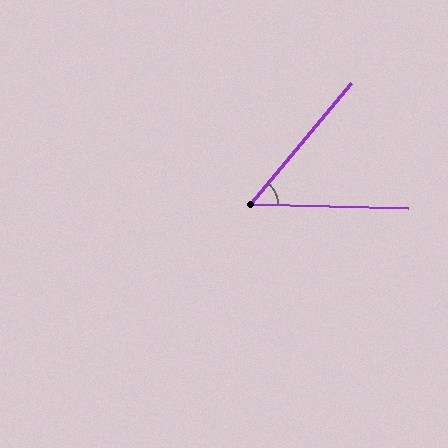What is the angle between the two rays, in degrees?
Approximately 52 degrees.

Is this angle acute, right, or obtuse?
It is acute.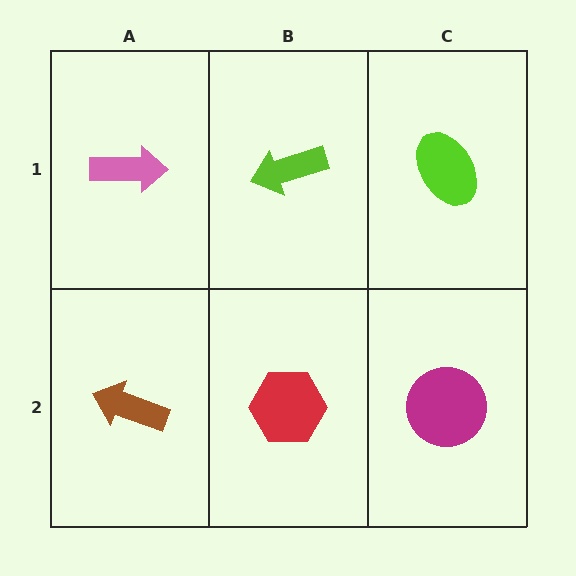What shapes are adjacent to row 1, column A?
A brown arrow (row 2, column A), a lime arrow (row 1, column B).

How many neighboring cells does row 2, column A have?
2.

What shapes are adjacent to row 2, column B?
A lime arrow (row 1, column B), a brown arrow (row 2, column A), a magenta circle (row 2, column C).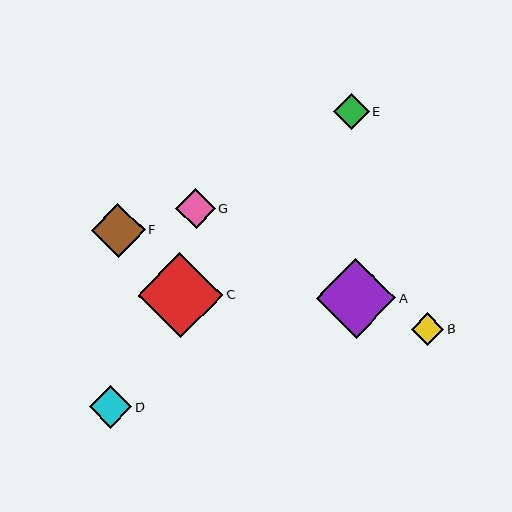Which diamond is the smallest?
Diamond B is the smallest with a size of approximately 33 pixels.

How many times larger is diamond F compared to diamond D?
Diamond F is approximately 1.3 times the size of diamond D.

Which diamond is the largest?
Diamond C is the largest with a size of approximately 85 pixels.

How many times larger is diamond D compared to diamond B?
Diamond D is approximately 1.3 times the size of diamond B.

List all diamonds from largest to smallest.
From largest to smallest: C, A, F, D, G, E, B.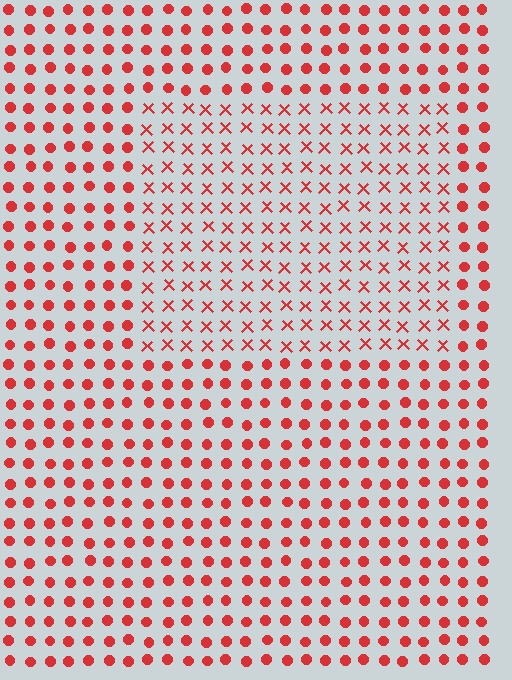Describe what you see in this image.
The image is filled with small red elements arranged in a uniform grid. A rectangle-shaped region contains X marks, while the surrounding area contains circles. The boundary is defined purely by the change in element shape.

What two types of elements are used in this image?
The image uses X marks inside the rectangle region and circles outside it.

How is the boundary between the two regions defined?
The boundary is defined by a change in element shape: X marks inside vs. circles outside. All elements share the same color and spacing.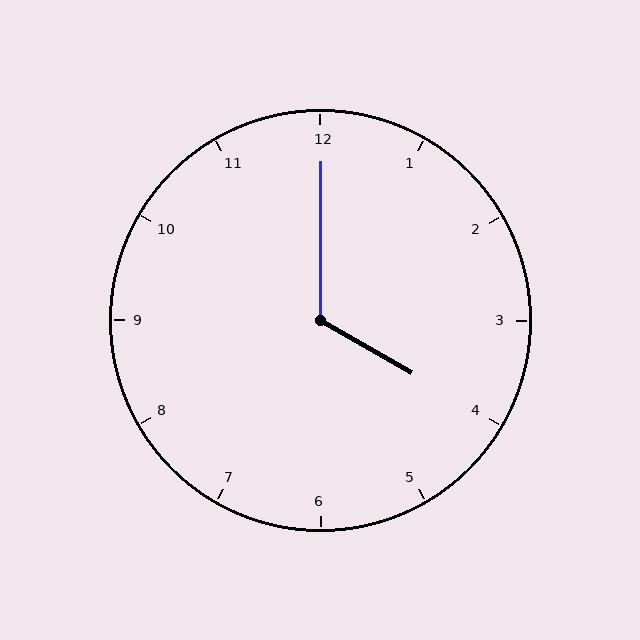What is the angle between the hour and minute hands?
Approximately 120 degrees.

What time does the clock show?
4:00.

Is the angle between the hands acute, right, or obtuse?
It is obtuse.